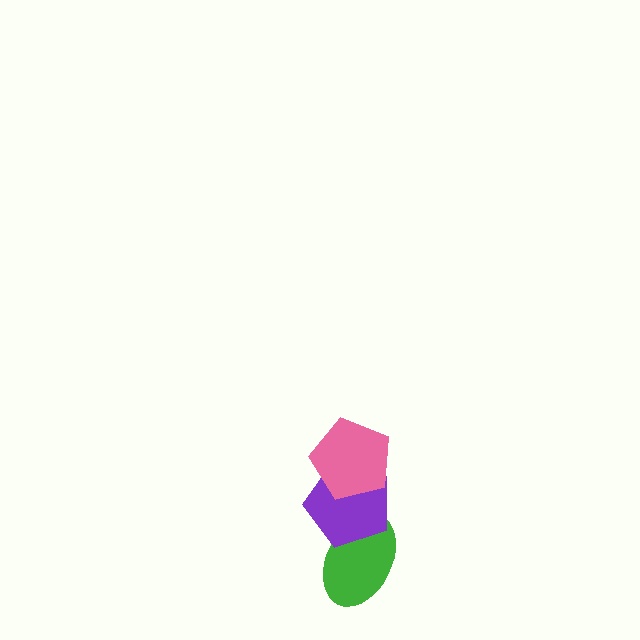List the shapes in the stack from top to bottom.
From top to bottom: the pink pentagon, the purple pentagon, the green ellipse.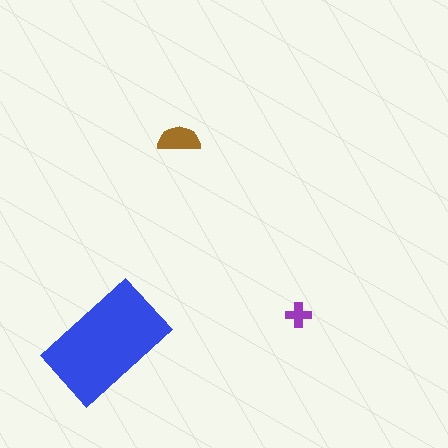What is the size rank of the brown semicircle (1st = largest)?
2nd.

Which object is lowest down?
The blue rectangle is bottommost.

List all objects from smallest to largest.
The purple cross, the brown semicircle, the blue rectangle.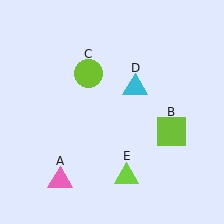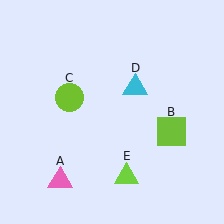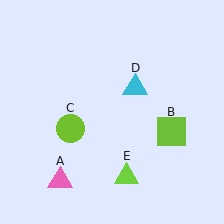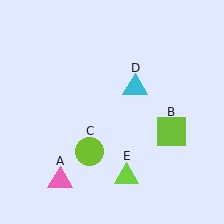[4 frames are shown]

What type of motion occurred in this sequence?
The lime circle (object C) rotated counterclockwise around the center of the scene.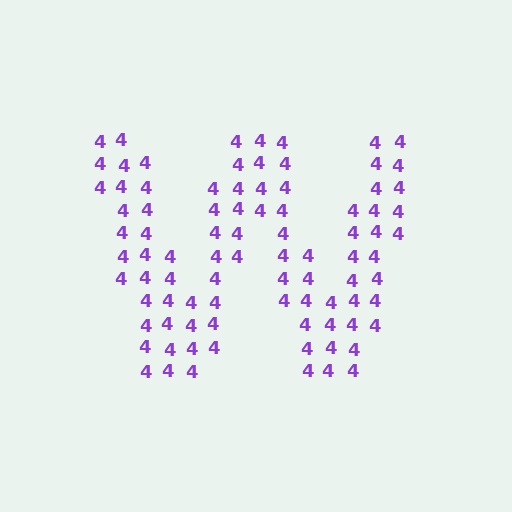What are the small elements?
The small elements are digit 4's.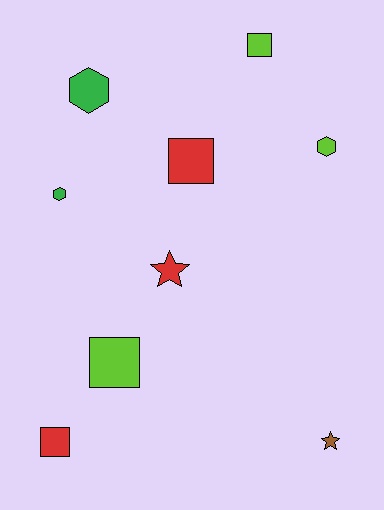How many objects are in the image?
There are 9 objects.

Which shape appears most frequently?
Square, with 4 objects.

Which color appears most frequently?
Red, with 3 objects.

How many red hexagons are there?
There are no red hexagons.